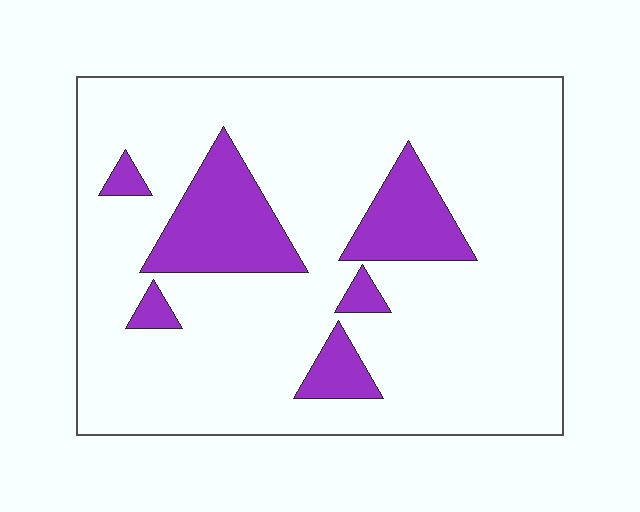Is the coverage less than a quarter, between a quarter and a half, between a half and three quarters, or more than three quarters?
Less than a quarter.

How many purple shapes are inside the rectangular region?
6.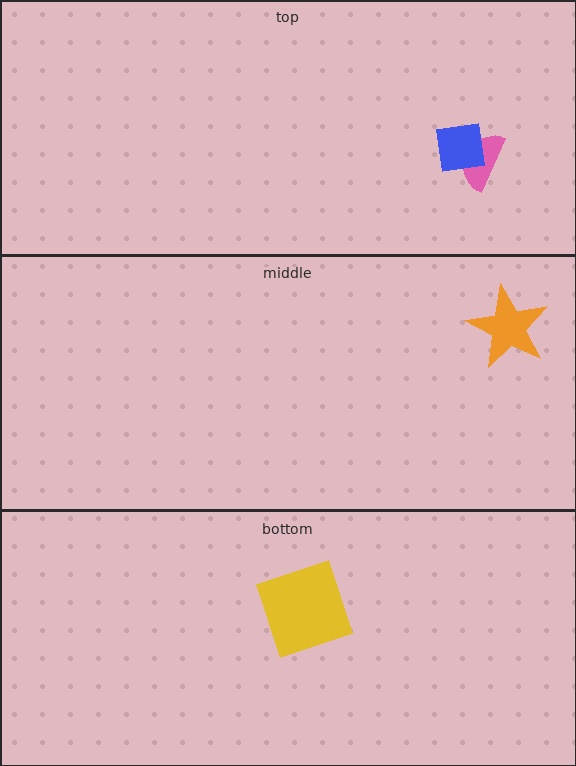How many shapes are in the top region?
2.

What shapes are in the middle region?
The orange star.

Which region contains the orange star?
The middle region.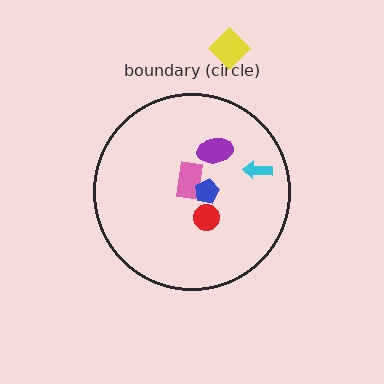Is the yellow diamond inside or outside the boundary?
Outside.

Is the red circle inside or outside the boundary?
Inside.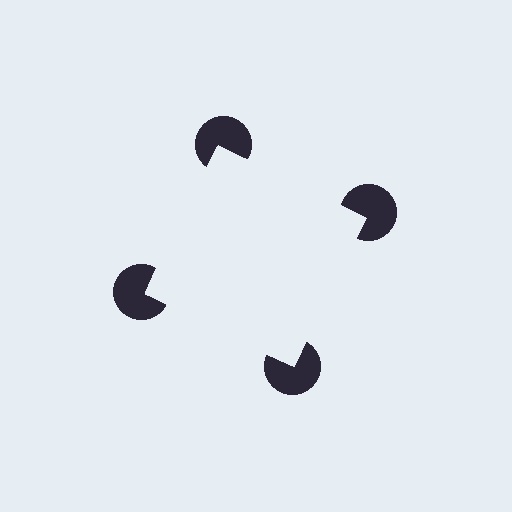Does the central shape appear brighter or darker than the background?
It typically appears slightly brighter than the background, even though no actual brightness change is drawn.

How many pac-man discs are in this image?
There are 4 — one at each vertex of the illusory square.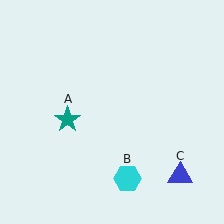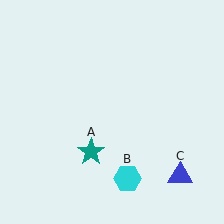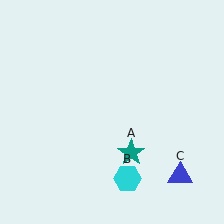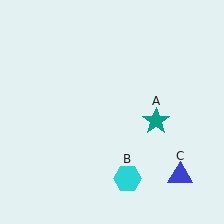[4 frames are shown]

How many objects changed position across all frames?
1 object changed position: teal star (object A).